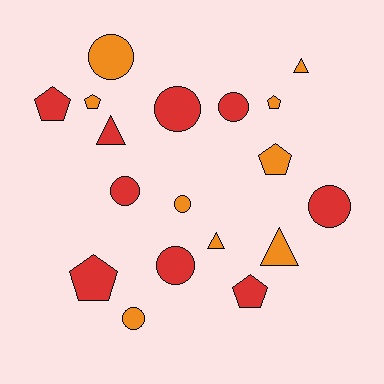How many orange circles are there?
There are 3 orange circles.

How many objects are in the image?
There are 18 objects.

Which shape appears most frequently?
Circle, with 8 objects.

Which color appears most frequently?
Orange, with 9 objects.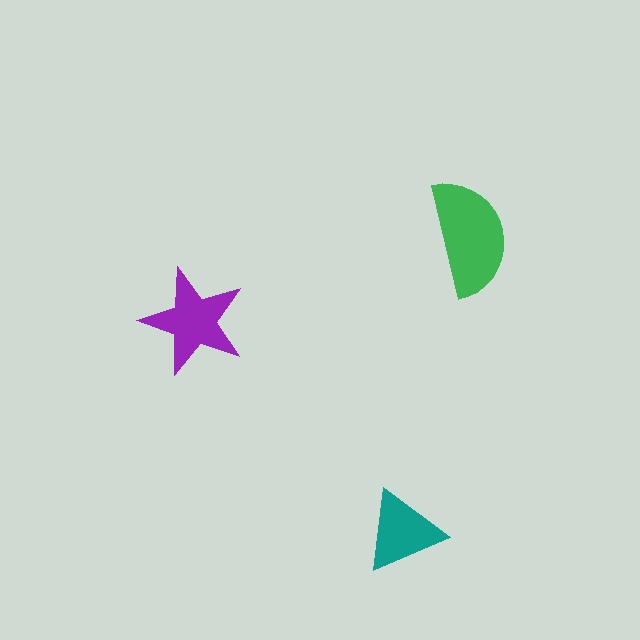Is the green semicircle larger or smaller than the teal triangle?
Larger.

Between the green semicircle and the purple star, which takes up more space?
The green semicircle.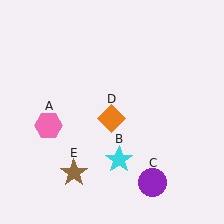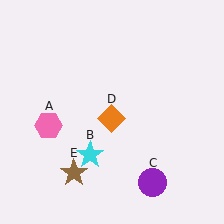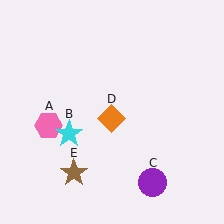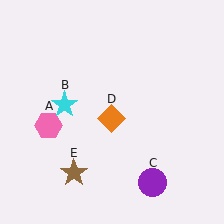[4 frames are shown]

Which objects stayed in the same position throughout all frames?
Pink hexagon (object A) and purple circle (object C) and orange diamond (object D) and brown star (object E) remained stationary.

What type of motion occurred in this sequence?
The cyan star (object B) rotated clockwise around the center of the scene.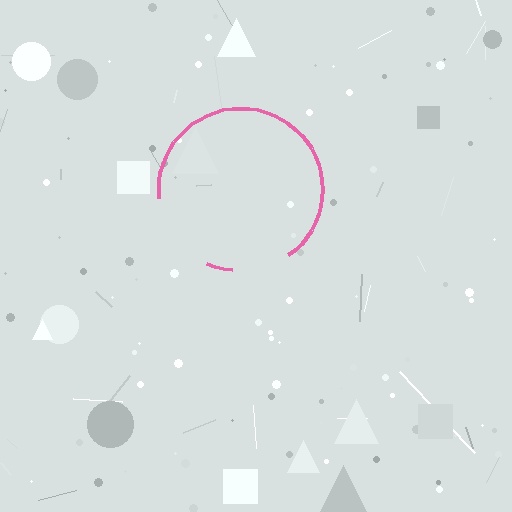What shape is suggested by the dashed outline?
The dashed outline suggests a circle.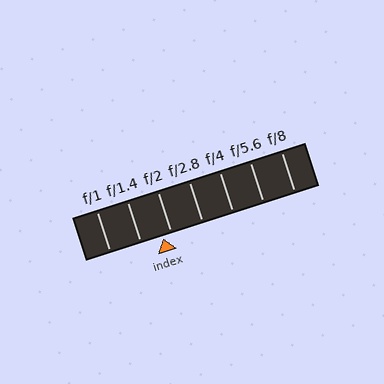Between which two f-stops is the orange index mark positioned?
The index mark is between f/1.4 and f/2.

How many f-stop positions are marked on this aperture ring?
There are 7 f-stop positions marked.